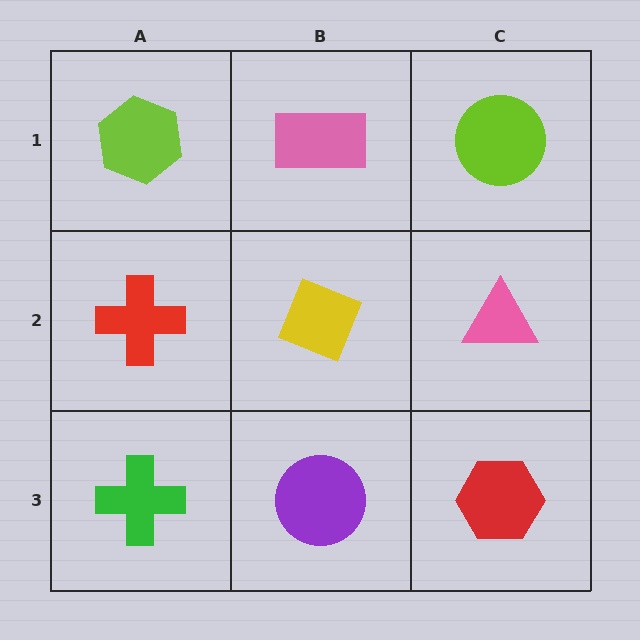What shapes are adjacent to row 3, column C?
A pink triangle (row 2, column C), a purple circle (row 3, column B).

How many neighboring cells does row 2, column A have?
3.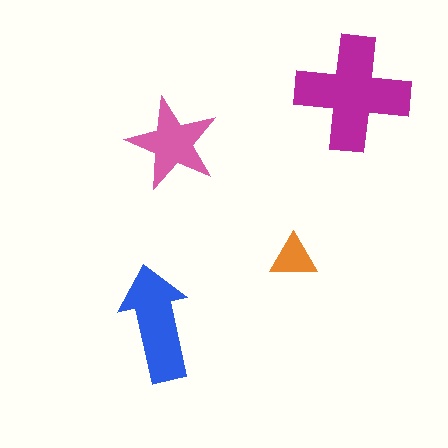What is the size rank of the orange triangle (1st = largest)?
4th.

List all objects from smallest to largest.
The orange triangle, the pink star, the blue arrow, the magenta cross.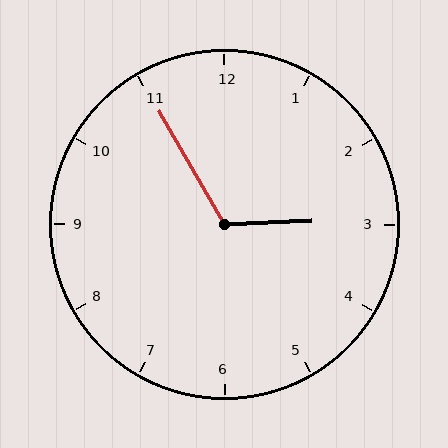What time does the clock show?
2:55.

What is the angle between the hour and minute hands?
Approximately 118 degrees.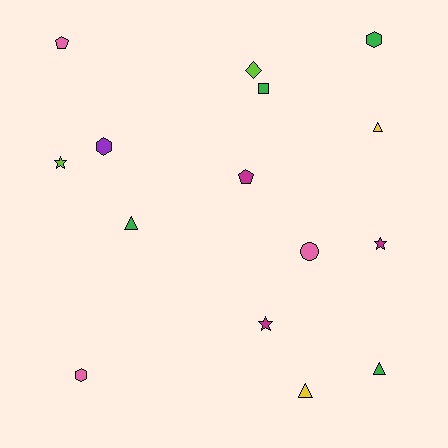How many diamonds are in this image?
There is 1 diamond.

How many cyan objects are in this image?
There are no cyan objects.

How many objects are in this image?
There are 15 objects.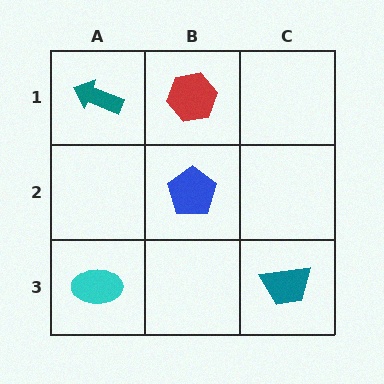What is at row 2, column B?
A blue pentagon.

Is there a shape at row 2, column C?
No, that cell is empty.